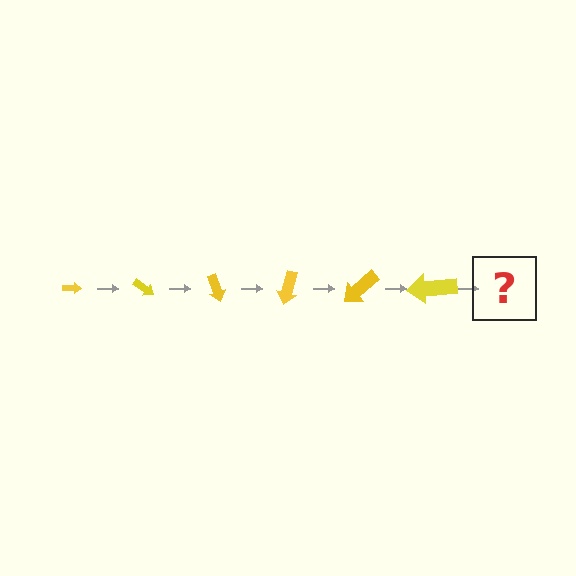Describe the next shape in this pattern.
It should be an arrow, larger than the previous one and rotated 210 degrees from the start.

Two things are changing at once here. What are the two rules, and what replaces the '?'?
The two rules are that the arrow grows larger each step and it rotates 35 degrees each step. The '?' should be an arrow, larger than the previous one and rotated 210 degrees from the start.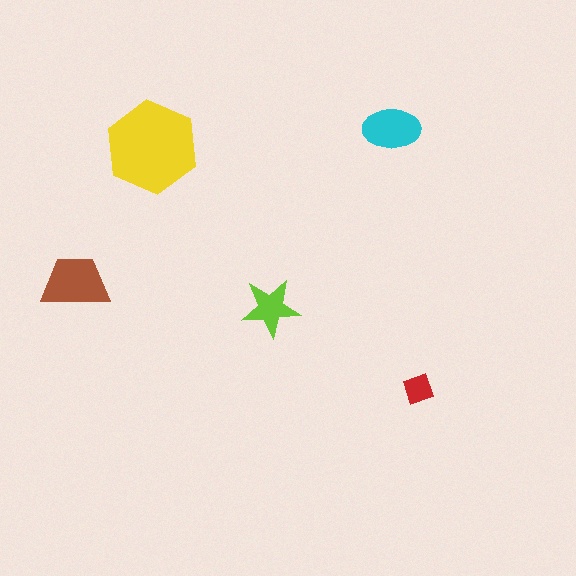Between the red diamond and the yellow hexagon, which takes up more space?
The yellow hexagon.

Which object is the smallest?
The red diamond.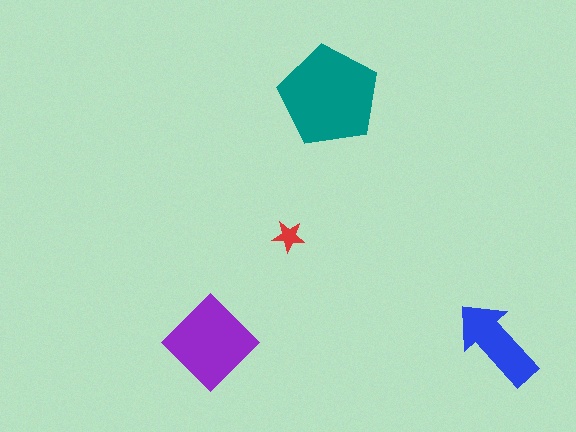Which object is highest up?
The teal pentagon is topmost.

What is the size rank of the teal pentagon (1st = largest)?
1st.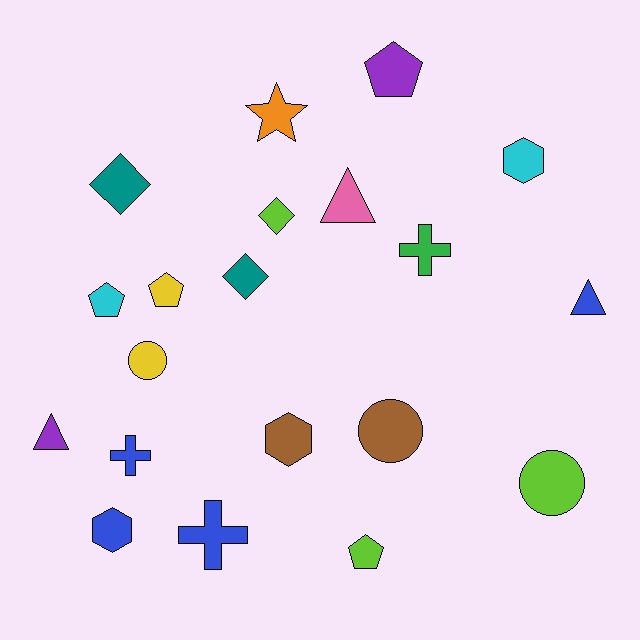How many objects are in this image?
There are 20 objects.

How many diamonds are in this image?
There are 3 diamonds.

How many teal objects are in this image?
There are 2 teal objects.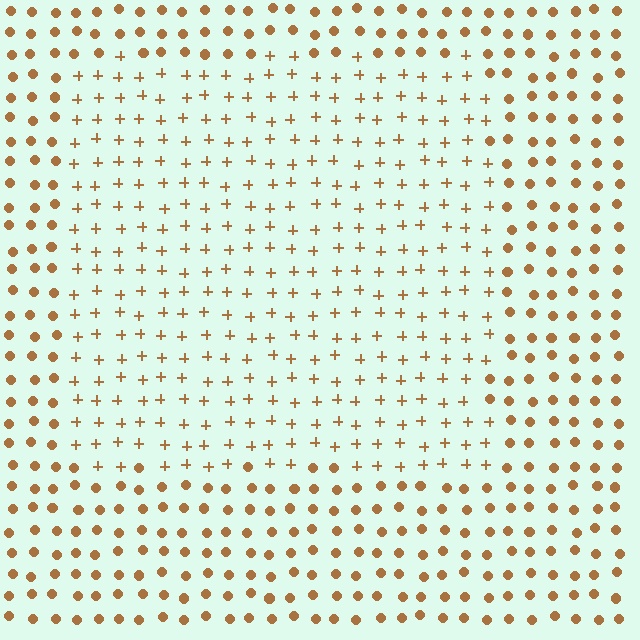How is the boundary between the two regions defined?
The boundary is defined by a change in element shape: plus signs inside vs. circles outside. All elements share the same color and spacing.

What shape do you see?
I see a rectangle.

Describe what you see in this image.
The image is filled with small brown elements arranged in a uniform grid. A rectangle-shaped region contains plus signs, while the surrounding area contains circles. The boundary is defined purely by the change in element shape.